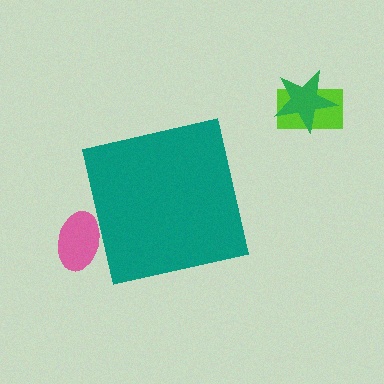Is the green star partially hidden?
No, the green star is fully visible.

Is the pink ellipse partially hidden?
Yes, the pink ellipse is partially hidden behind the teal square.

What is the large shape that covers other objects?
A teal square.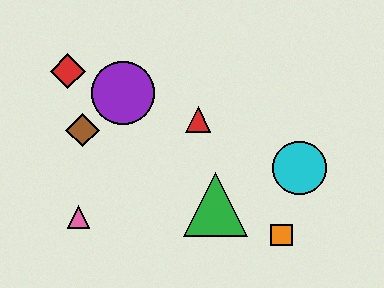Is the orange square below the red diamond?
Yes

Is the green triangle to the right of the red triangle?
Yes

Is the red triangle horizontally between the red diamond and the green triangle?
Yes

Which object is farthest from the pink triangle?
The cyan circle is farthest from the pink triangle.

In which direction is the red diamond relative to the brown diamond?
The red diamond is above the brown diamond.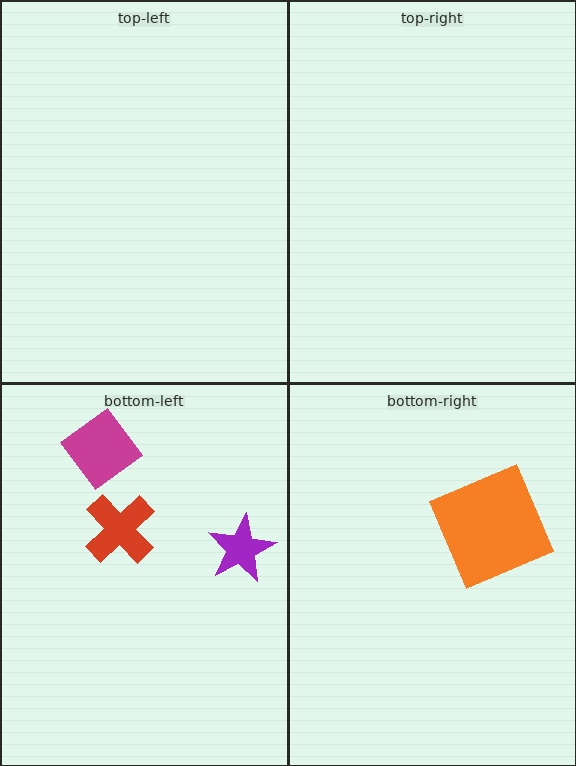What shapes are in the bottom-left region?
The red cross, the magenta diamond, the purple star.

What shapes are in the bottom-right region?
The orange square.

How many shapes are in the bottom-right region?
1.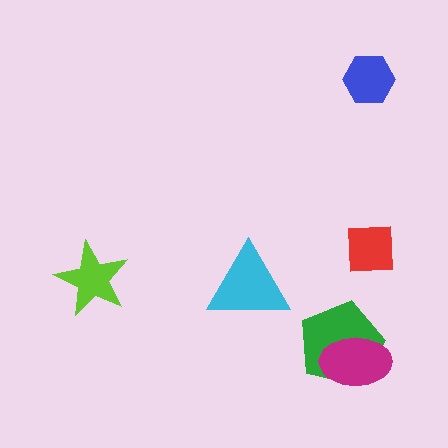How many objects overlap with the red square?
0 objects overlap with the red square.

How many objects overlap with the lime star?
0 objects overlap with the lime star.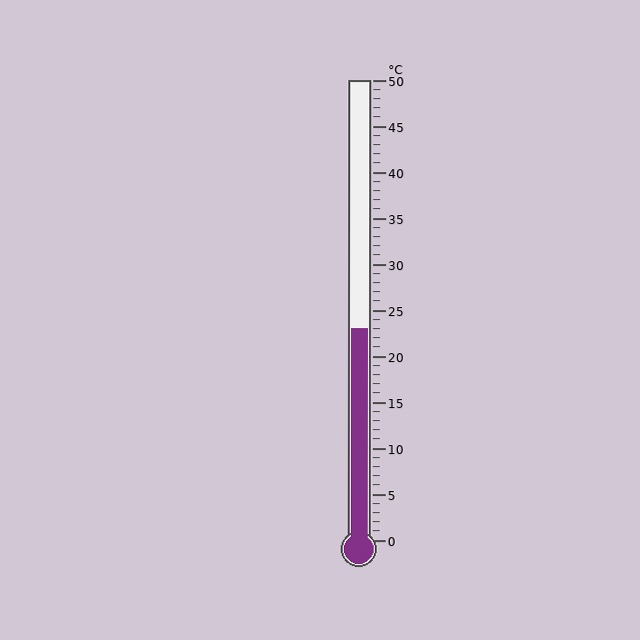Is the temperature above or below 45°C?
The temperature is below 45°C.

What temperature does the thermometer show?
The thermometer shows approximately 23°C.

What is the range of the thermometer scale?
The thermometer scale ranges from 0°C to 50°C.